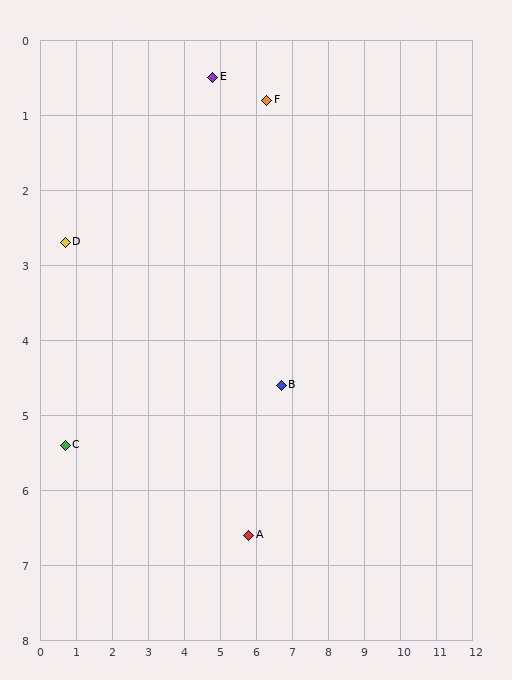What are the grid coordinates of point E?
Point E is at approximately (4.8, 0.5).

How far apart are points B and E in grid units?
Points B and E are about 4.5 grid units apart.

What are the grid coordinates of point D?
Point D is at approximately (0.7, 2.7).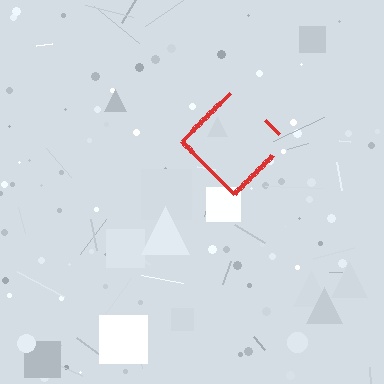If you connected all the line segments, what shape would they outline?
They would outline a diamond.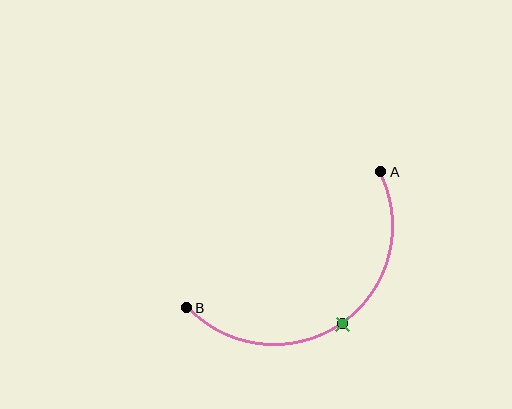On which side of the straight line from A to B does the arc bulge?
The arc bulges below and to the right of the straight line connecting A and B.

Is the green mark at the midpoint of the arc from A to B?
Yes. The green mark lies on the arc at equal arc-length from both A and B — it is the arc midpoint.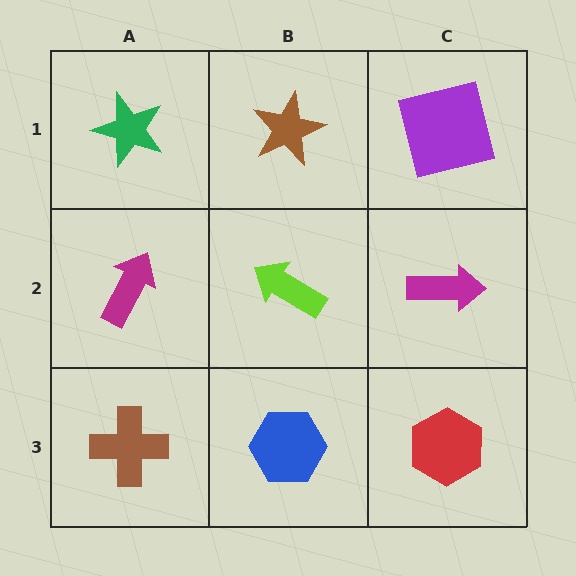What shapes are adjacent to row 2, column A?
A green star (row 1, column A), a brown cross (row 3, column A), a lime arrow (row 2, column B).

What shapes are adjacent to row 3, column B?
A lime arrow (row 2, column B), a brown cross (row 3, column A), a red hexagon (row 3, column C).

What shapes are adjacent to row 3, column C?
A magenta arrow (row 2, column C), a blue hexagon (row 3, column B).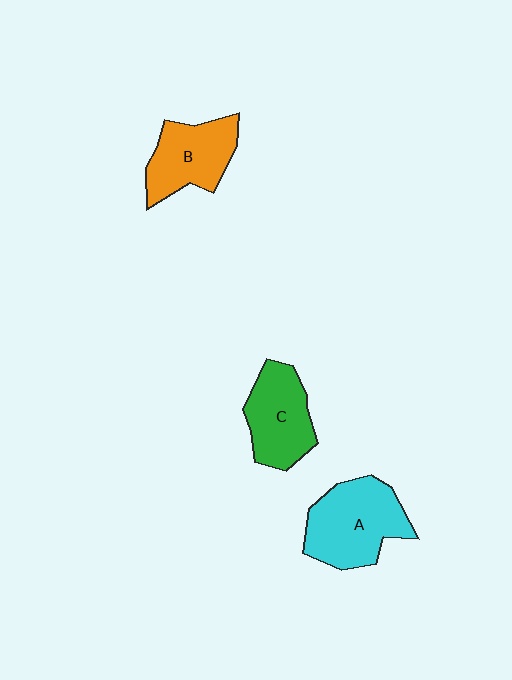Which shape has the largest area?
Shape A (cyan).